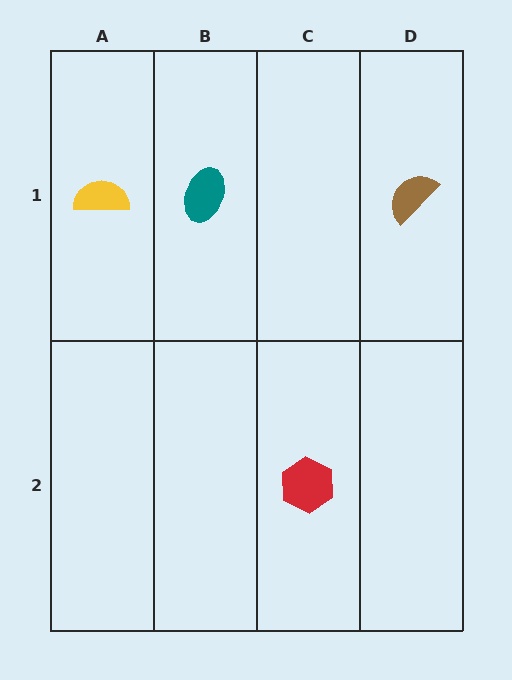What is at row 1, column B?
A teal ellipse.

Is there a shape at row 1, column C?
No, that cell is empty.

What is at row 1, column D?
A brown semicircle.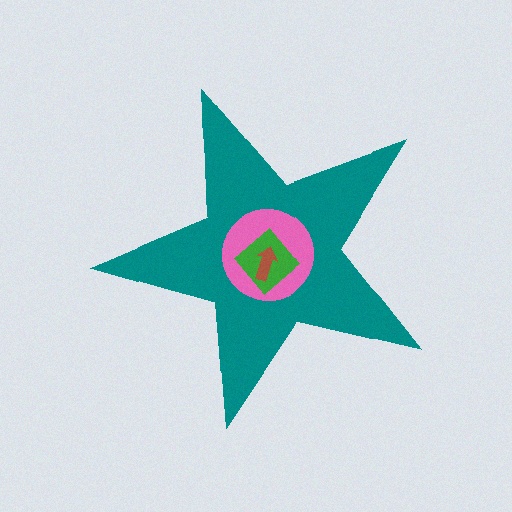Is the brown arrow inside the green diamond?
Yes.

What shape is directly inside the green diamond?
The brown arrow.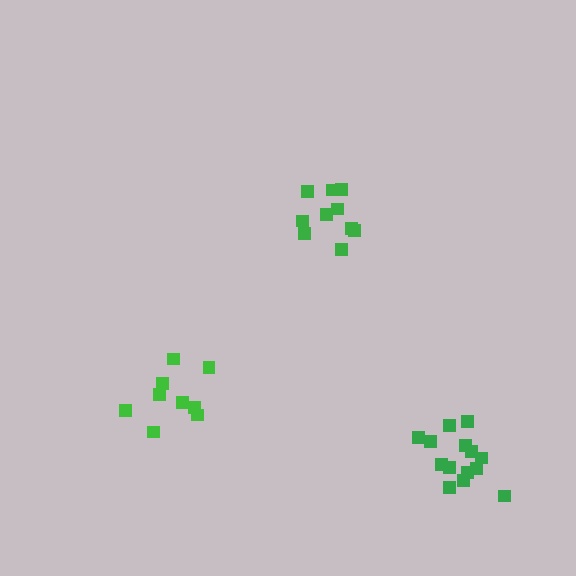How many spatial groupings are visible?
There are 3 spatial groupings.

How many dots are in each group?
Group 1: 9 dots, Group 2: 10 dots, Group 3: 14 dots (33 total).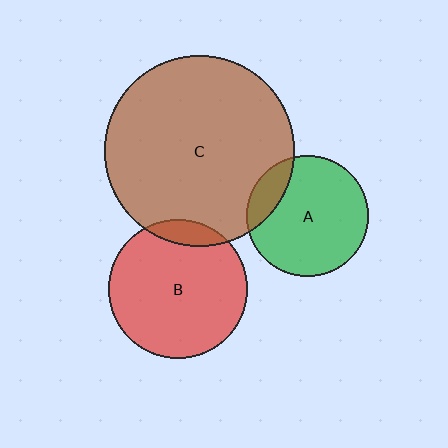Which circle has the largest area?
Circle C (brown).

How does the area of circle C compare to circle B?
Approximately 1.9 times.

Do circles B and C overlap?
Yes.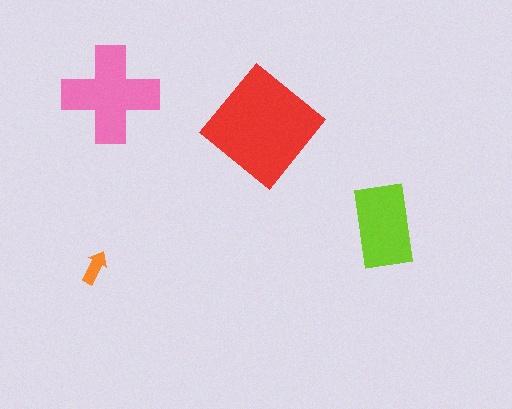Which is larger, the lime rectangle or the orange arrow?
The lime rectangle.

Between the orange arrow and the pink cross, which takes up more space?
The pink cross.